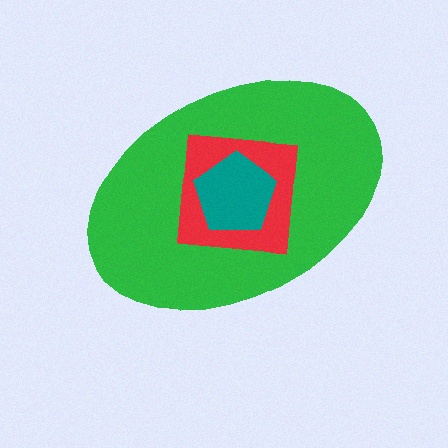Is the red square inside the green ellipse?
Yes.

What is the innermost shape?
The teal pentagon.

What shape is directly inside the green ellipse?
The red square.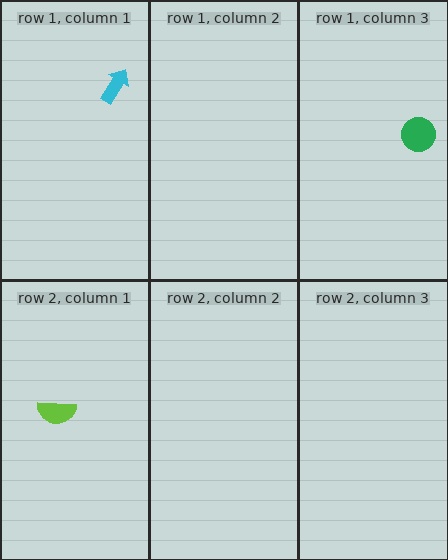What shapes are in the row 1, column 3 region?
The green circle.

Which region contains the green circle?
The row 1, column 3 region.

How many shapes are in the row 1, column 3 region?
1.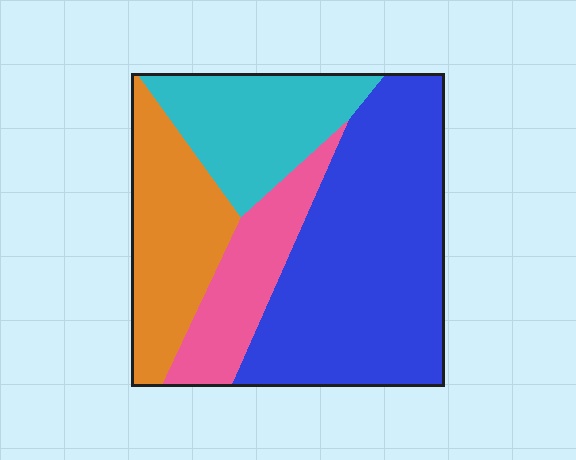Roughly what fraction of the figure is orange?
Orange covers about 20% of the figure.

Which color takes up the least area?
Pink, at roughly 15%.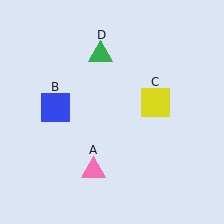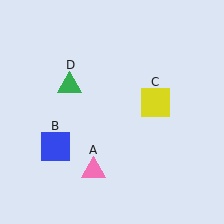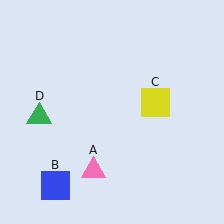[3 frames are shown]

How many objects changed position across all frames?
2 objects changed position: blue square (object B), green triangle (object D).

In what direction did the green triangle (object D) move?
The green triangle (object D) moved down and to the left.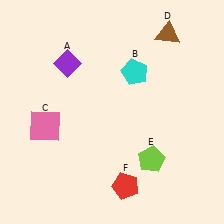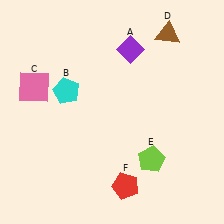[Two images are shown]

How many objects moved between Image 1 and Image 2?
3 objects moved between the two images.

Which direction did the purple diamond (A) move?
The purple diamond (A) moved right.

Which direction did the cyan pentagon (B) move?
The cyan pentagon (B) moved left.